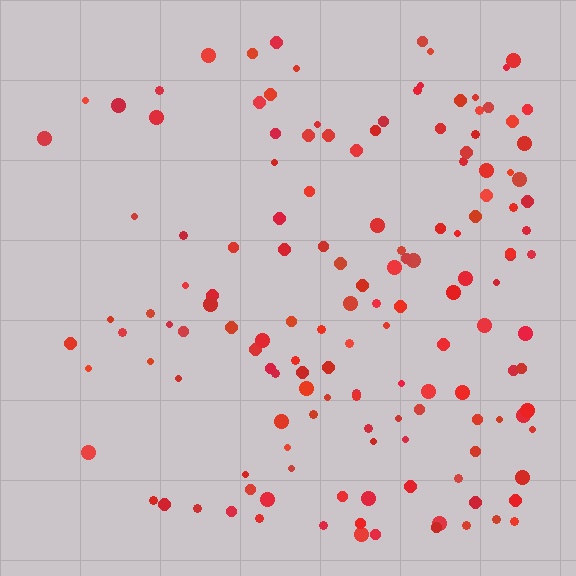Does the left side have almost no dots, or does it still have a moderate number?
Still a moderate number, just noticeably fewer than the right.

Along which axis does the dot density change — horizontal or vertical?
Horizontal.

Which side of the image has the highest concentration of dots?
The right.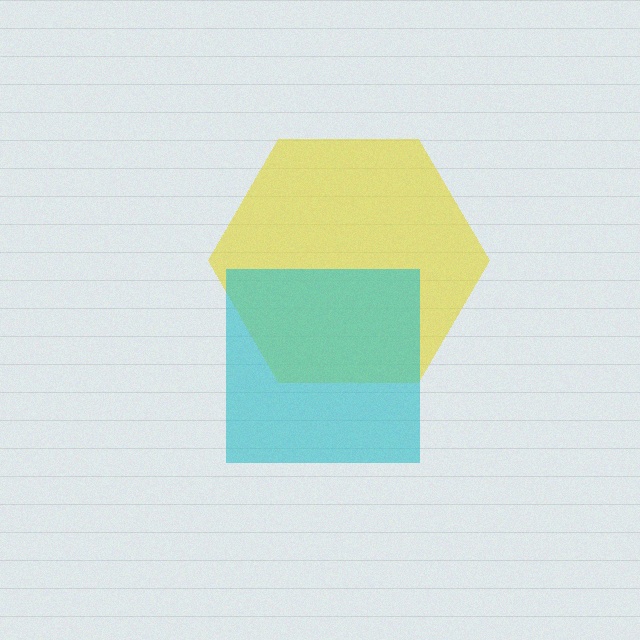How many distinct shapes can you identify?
There are 2 distinct shapes: a yellow hexagon, a cyan square.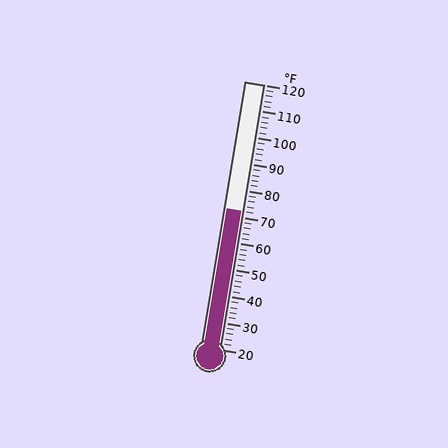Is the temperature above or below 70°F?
The temperature is above 70°F.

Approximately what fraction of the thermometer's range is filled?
The thermometer is filled to approximately 50% of its range.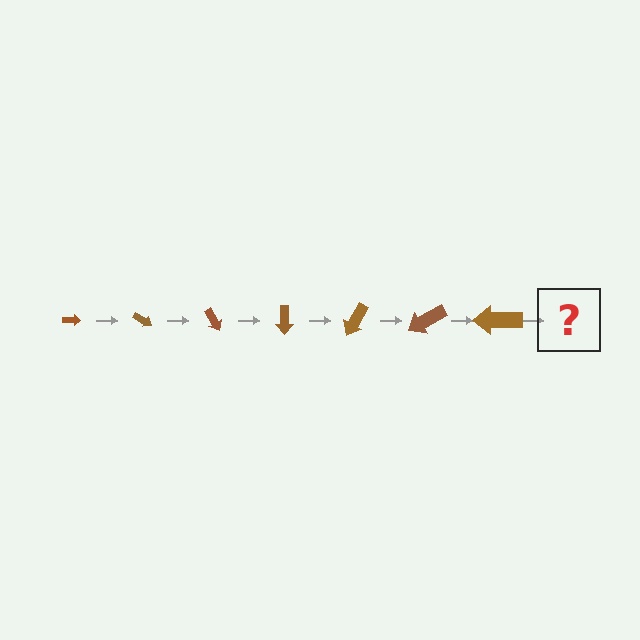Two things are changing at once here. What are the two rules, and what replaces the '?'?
The two rules are that the arrow grows larger each step and it rotates 30 degrees each step. The '?' should be an arrow, larger than the previous one and rotated 210 degrees from the start.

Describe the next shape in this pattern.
It should be an arrow, larger than the previous one and rotated 210 degrees from the start.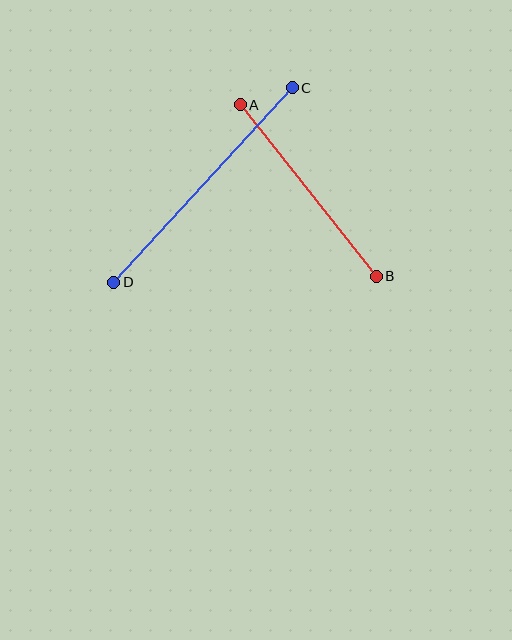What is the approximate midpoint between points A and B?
The midpoint is at approximately (308, 191) pixels.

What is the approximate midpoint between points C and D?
The midpoint is at approximately (203, 185) pixels.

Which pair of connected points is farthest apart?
Points C and D are farthest apart.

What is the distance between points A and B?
The distance is approximately 219 pixels.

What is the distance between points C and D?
The distance is approximately 264 pixels.